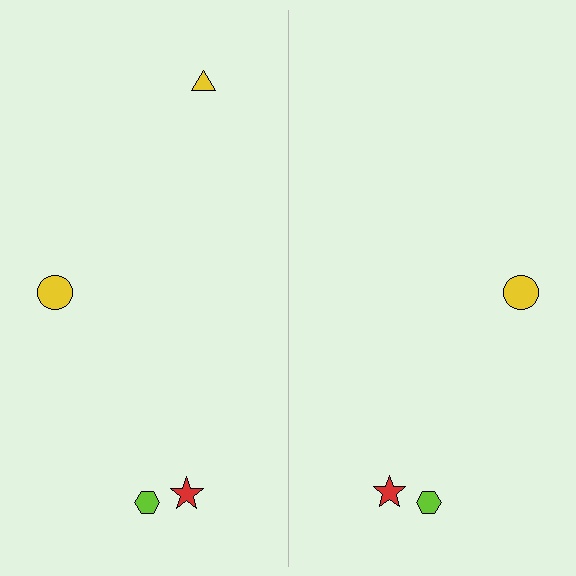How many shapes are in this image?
There are 7 shapes in this image.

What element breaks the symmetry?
A yellow triangle is missing from the right side.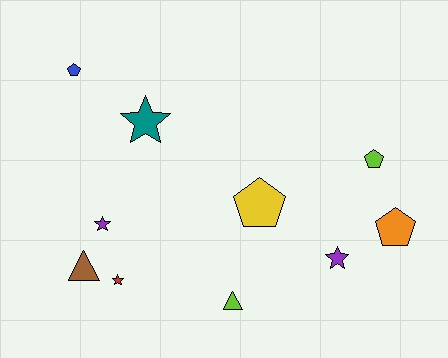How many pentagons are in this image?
There are 4 pentagons.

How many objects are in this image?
There are 10 objects.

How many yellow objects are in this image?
There is 1 yellow object.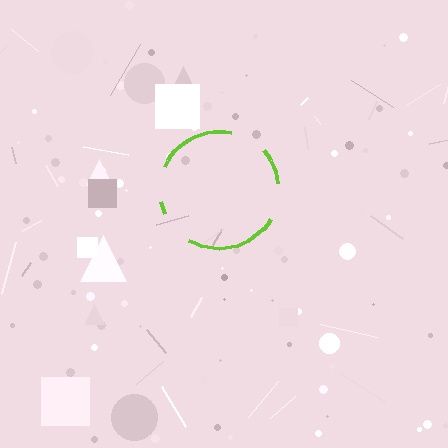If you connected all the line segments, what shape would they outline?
They would outline a circle.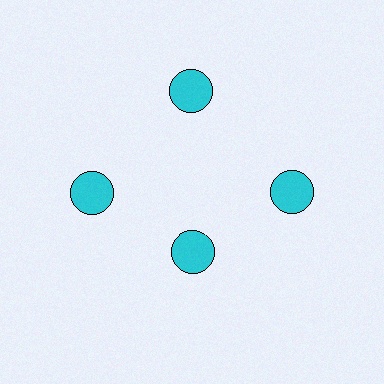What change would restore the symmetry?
The symmetry would be restored by moving it outward, back onto the ring so that all 4 circles sit at equal angles and equal distance from the center.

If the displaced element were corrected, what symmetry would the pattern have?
It would have 4-fold rotational symmetry — the pattern would map onto itself every 90 degrees.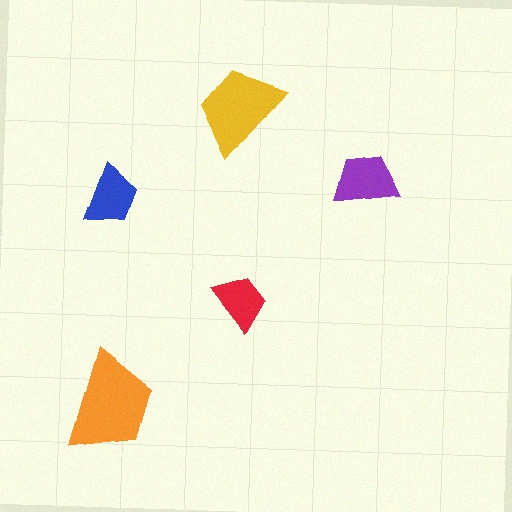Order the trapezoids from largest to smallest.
the orange one, the yellow one, the purple one, the blue one, the red one.